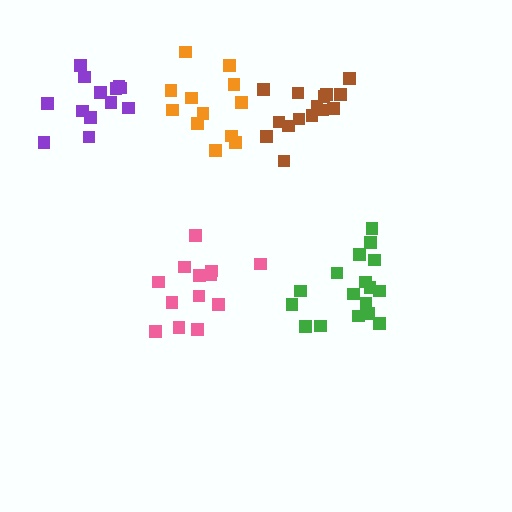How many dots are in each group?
Group 1: 15 dots, Group 2: 13 dots, Group 3: 13 dots, Group 4: 17 dots, Group 5: 12 dots (70 total).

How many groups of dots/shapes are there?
There are 5 groups.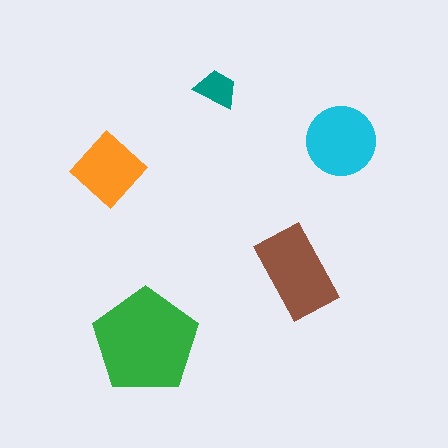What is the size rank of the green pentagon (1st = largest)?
1st.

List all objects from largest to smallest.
The green pentagon, the brown rectangle, the cyan circle, the orange diamond, the teal trapezoid.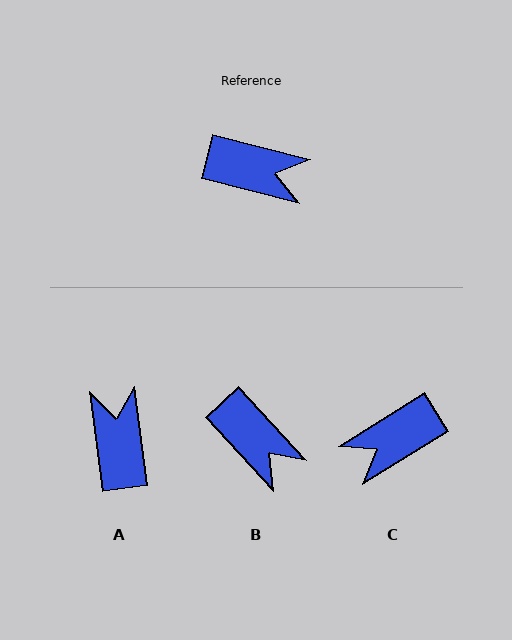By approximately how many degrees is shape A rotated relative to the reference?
Approximately 111 degrees counter-clockwise.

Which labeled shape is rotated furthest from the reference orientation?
C, about 134 degrees away.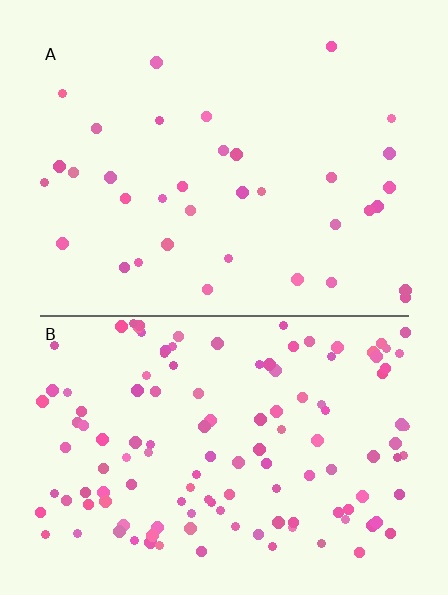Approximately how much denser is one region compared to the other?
Approximately 3.6× — region B over region A.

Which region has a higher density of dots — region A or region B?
B (the bottom).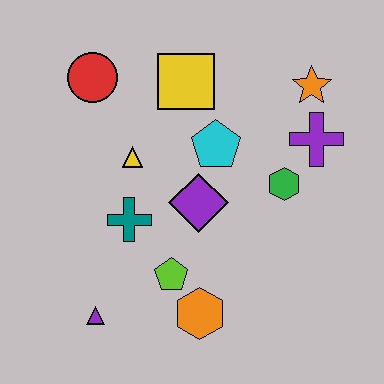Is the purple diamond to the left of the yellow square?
No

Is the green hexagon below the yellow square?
Yes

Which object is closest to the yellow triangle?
The teal cross is closest to the yellow triangle.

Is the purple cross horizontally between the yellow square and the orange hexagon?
No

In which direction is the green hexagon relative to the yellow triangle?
The green hexagon is to the right of the yellow triangle.